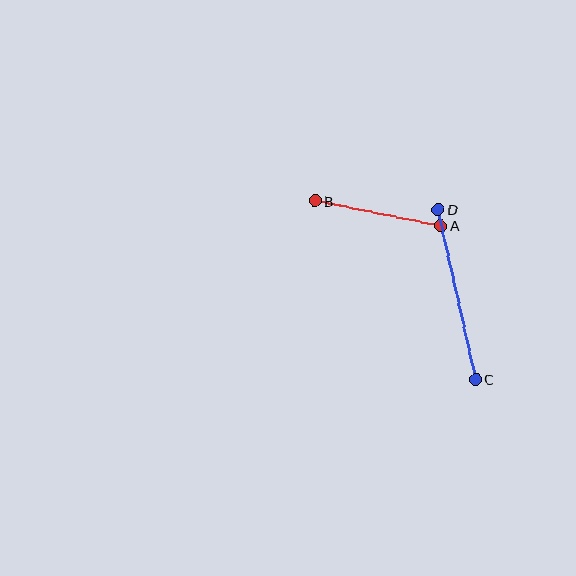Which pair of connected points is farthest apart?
Points C and D are farthest apart.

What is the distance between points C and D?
The distance is approximately 174 pixels.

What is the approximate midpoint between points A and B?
The midpoint is at approximately (378, 213) pixels.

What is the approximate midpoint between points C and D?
The midpoint is at approximately (457, 294) pixels.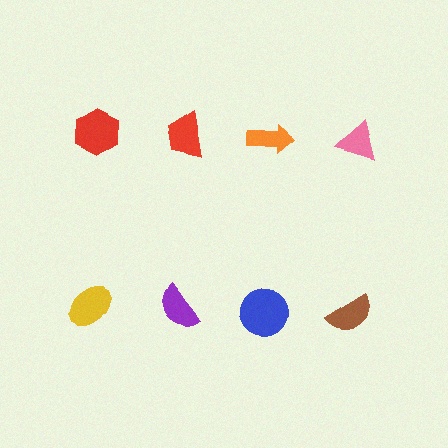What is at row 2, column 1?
A yellow ellipse.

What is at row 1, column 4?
A pink triangle.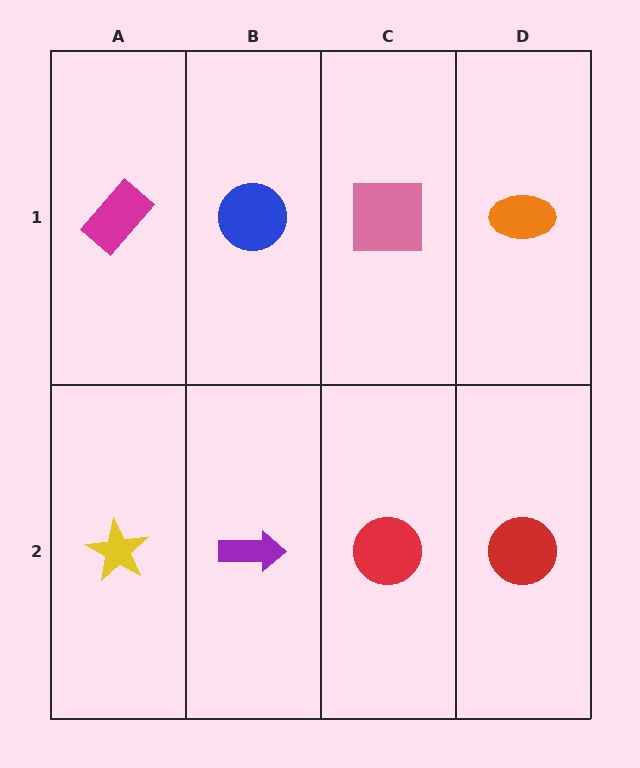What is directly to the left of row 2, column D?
A red circle.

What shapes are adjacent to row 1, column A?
A yellow star (row 2, column A), a blue circle (row 1, column B).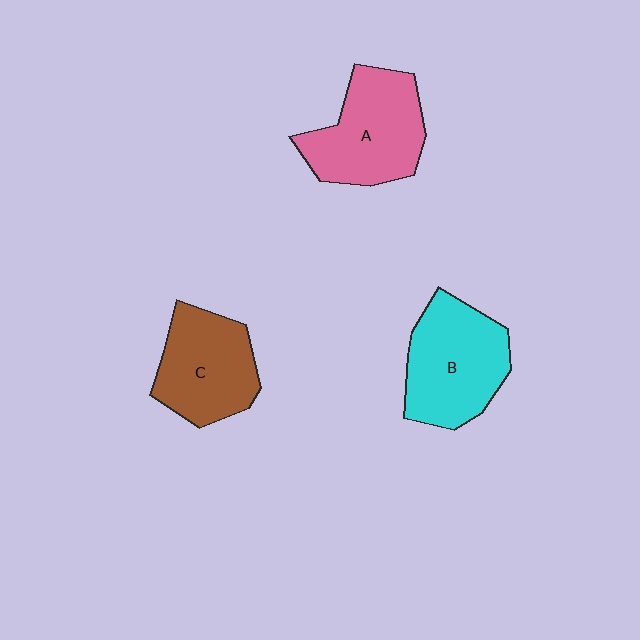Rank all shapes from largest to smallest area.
From largest to smallest: B (cyan), A (pink), C (brown).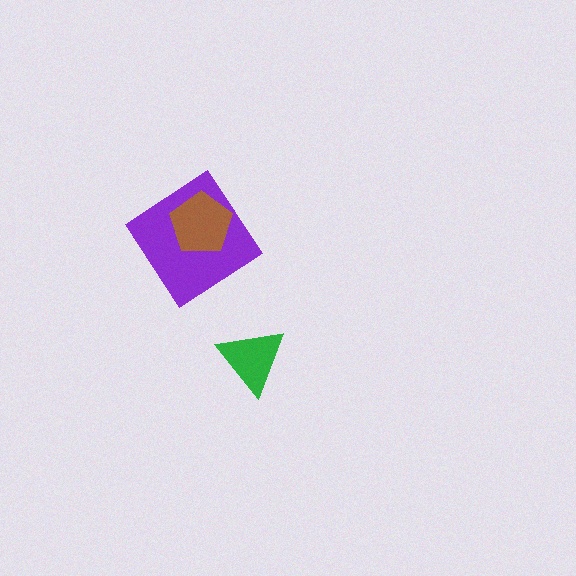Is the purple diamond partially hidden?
Yes, it is partially covered by another shape.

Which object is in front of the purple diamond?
The brown pentagon is in front of the purple diamond.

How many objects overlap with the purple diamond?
1 object overlaps with the purple diamond.